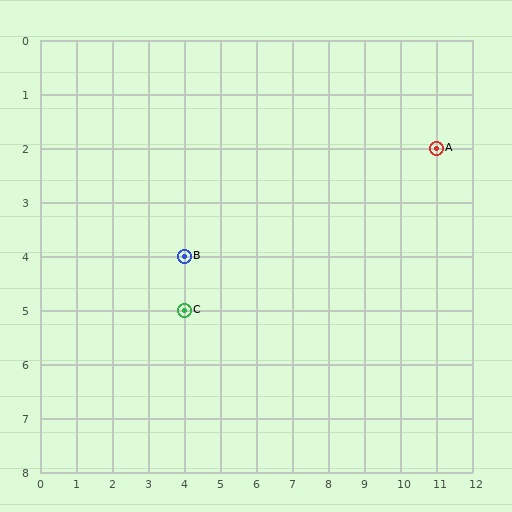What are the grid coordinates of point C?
Point C is at grid coordinates (4, 5).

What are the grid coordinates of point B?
Point B is at grid coordinates (4, 4).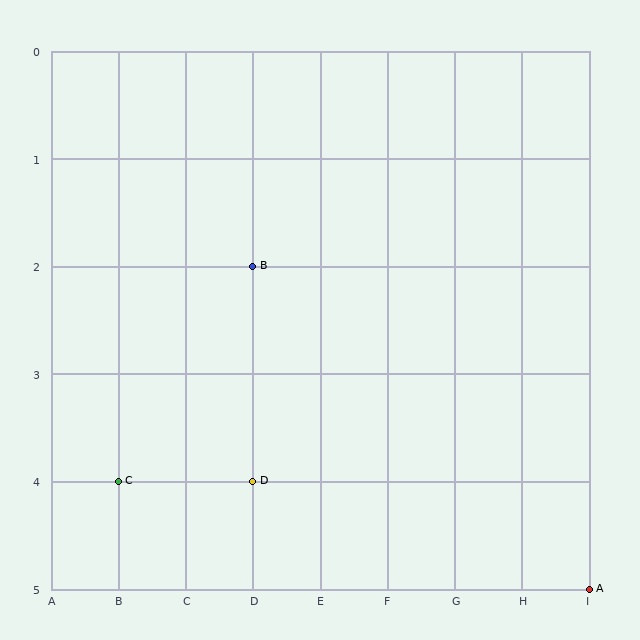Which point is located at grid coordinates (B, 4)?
Point C is at (B, 4).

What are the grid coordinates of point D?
Point D is at grid coordinates (D, 4).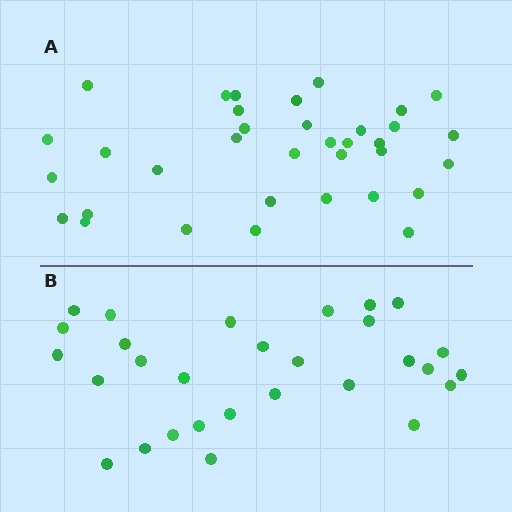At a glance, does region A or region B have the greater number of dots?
Region A (the top region) has more dots.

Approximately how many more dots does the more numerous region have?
Region A has about 6 more dots than region B.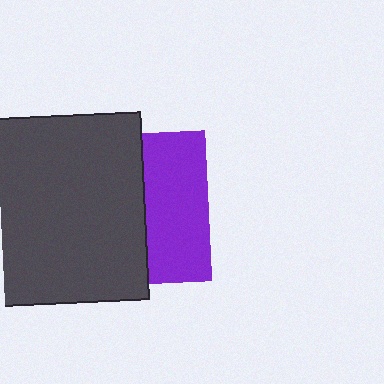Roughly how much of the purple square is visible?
A small part of it is visible (roughly 41%).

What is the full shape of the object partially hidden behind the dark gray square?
The partially hidden object is a purple square.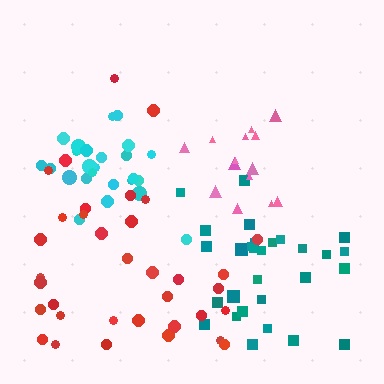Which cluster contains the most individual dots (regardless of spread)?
Red (35).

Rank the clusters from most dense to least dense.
cyan, teal, pink, red.